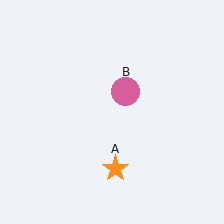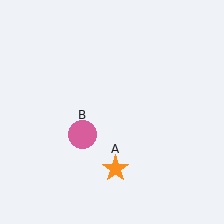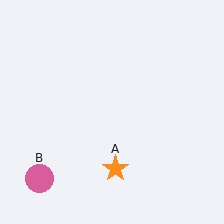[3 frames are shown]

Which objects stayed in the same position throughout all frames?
Orange star (object A) remained stationary.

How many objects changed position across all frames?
1 object changed position: pink circle (object B).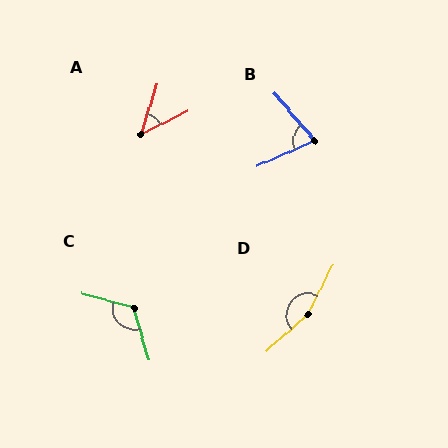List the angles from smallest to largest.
A (46°), B (73°), C (122°), D (159°).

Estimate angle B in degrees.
Approximately 73 degrees.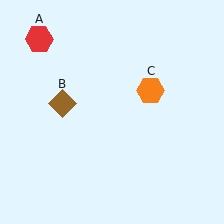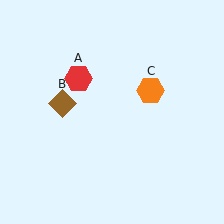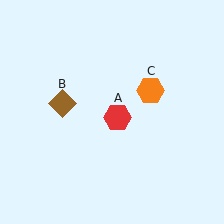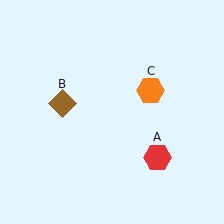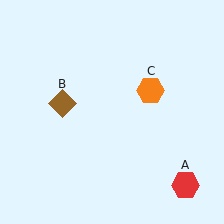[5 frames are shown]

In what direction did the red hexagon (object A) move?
The red hexagon (object A) moved down and to the right.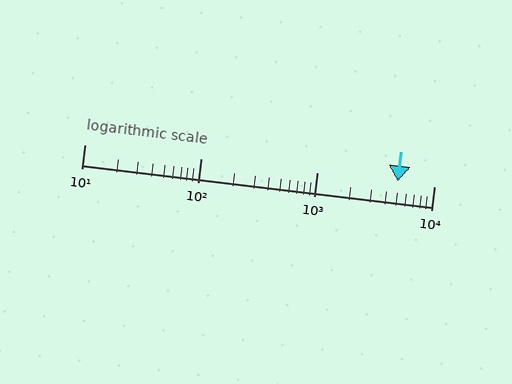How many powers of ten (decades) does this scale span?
The scale spans 3 decades, from 10 to 10000.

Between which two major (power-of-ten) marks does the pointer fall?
The pointer is between 1000 and 10000.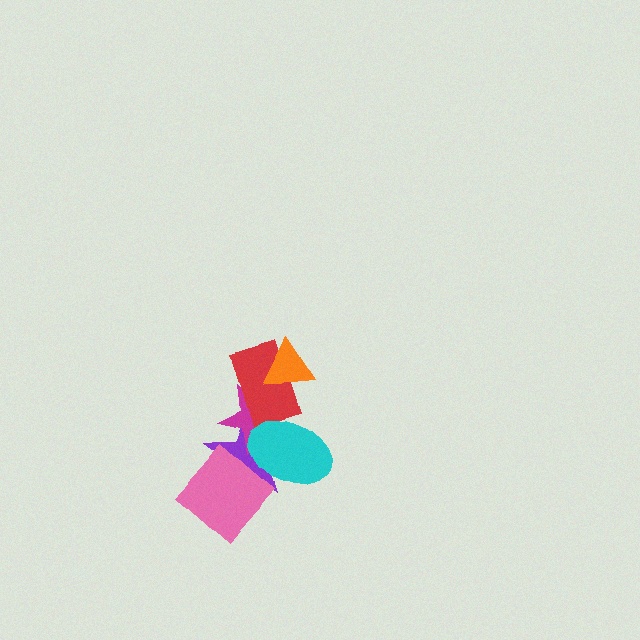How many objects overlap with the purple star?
4 objects overlap with the purple star.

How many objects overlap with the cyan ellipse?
4 objects overlap with the cyan ellipse.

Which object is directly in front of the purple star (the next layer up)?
The magenta star is directly in front of the purple star.